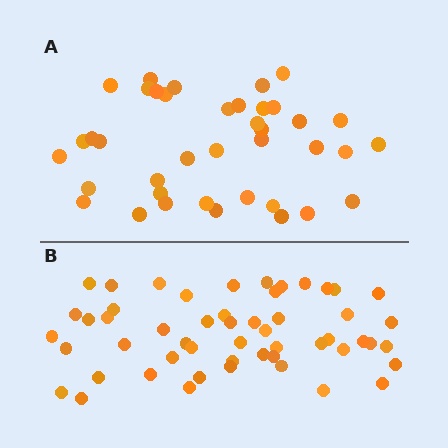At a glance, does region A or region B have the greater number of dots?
Region B (the bottom region) has more dots.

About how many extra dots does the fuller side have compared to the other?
Region B has approximately 15 more dots than region A.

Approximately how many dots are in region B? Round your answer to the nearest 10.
About 50 dots. (The exact count is 53, which rounds to 50.)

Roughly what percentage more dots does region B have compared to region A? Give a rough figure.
About 35% more.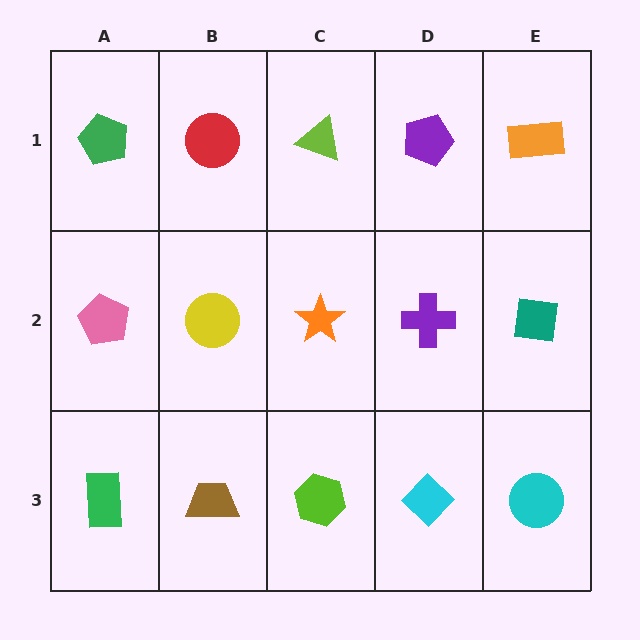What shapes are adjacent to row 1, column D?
A purple cross (row 2, column D), a lime triangle (row 1, column C), an orange rectangle (row 1, column E).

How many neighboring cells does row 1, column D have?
3.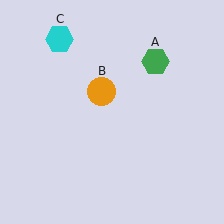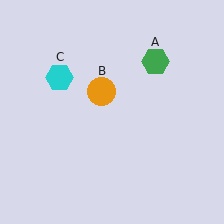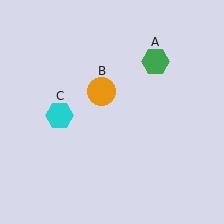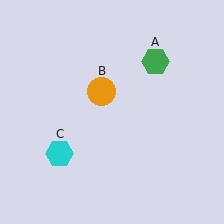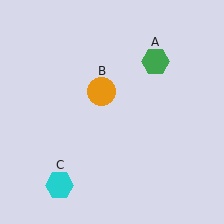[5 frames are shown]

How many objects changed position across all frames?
1 object changed position: cyan hexagon (object C).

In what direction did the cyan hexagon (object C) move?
The cyan hexagon (object C) moved down.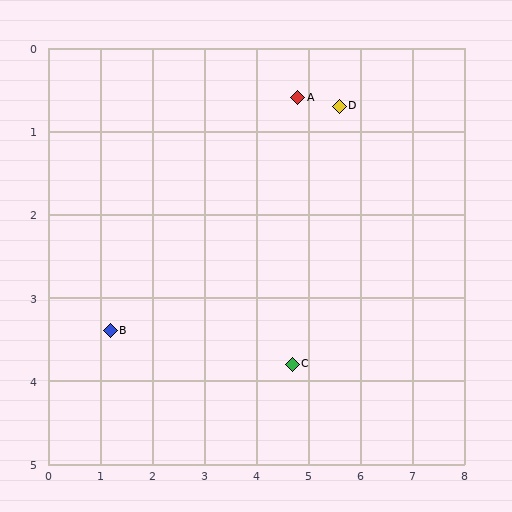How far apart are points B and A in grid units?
Points B and A are about 4.6 grid units apart.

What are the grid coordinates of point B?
Point B is at approximately (1.2, 3.4).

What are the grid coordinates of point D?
Point D is at approximately (5.6, 0.7).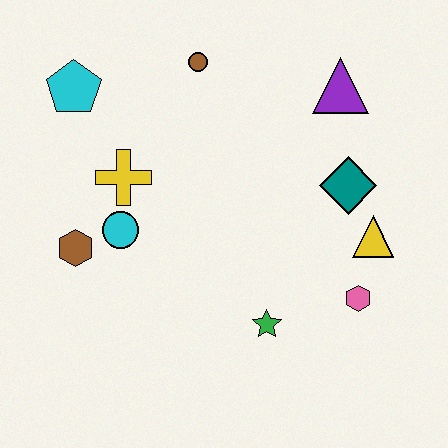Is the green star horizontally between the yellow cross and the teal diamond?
Yes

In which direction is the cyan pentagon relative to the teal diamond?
The cyan pentagon is to the left of the teal diamond.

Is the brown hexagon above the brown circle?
No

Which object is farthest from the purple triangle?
The brown hexagon is farthest from the purple triangle.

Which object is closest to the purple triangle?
The teal diamond is closest to the purple triangle.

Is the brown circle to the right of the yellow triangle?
No